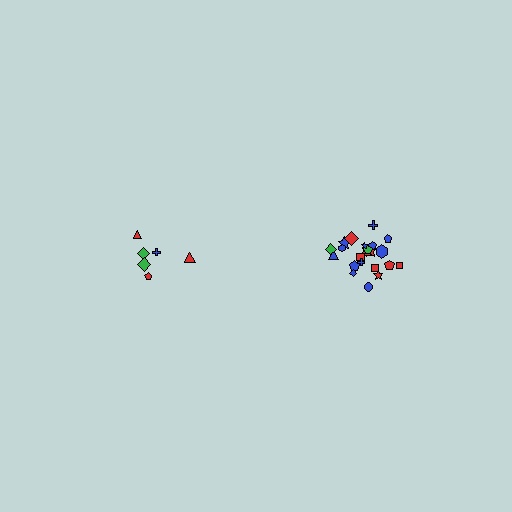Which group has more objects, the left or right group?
The right group.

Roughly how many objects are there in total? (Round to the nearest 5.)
Roughly 30 objects in total.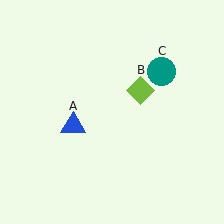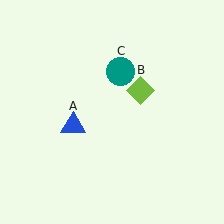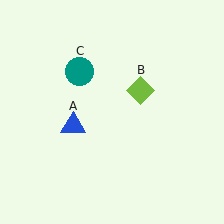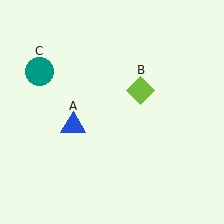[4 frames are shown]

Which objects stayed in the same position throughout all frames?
Blue triangle (object A) and lime diamond (object B) remained stationary.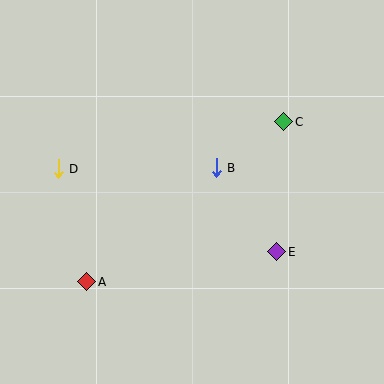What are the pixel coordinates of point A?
Point A is at (87, 282).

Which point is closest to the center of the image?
Point B at (216, 168) is closest to the center.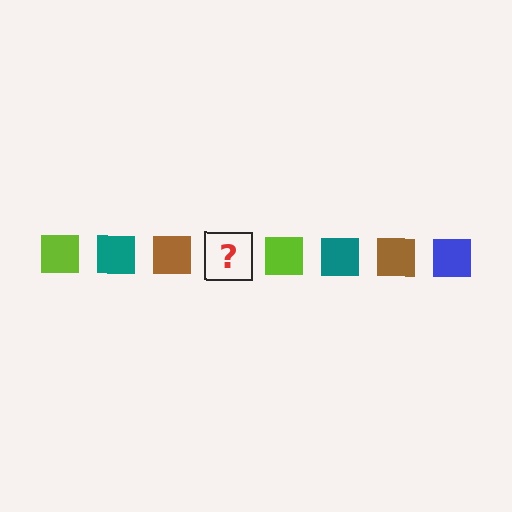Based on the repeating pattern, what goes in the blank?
The blank should be a blue square.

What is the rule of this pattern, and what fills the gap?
The rule is that the pattern cycles through lime, teal, brown, blue squares. The gap should be filled with a blue square.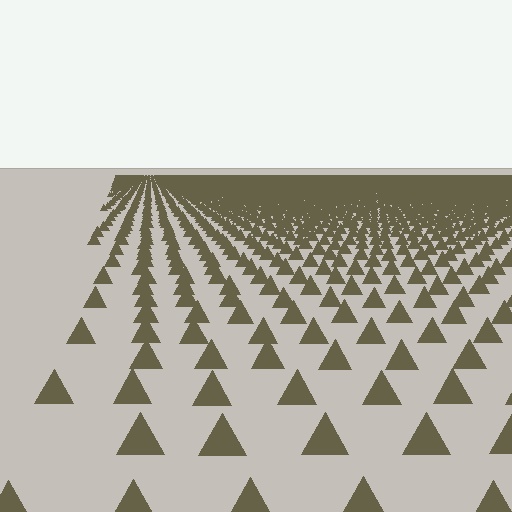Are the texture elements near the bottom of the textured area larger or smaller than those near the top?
Larger. Near the bottom, elements are closer to the viewer and appear at a bigger on-screen size.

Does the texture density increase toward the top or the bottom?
Density increases toward the top.